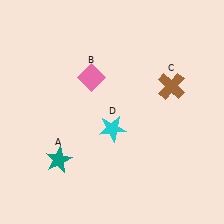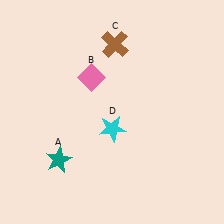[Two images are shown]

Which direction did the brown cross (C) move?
The brown cross (C) moved left.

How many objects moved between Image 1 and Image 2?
1 object moved between the two images.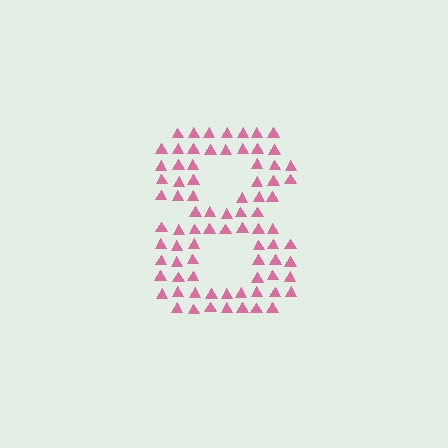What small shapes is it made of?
It is made of small triangles.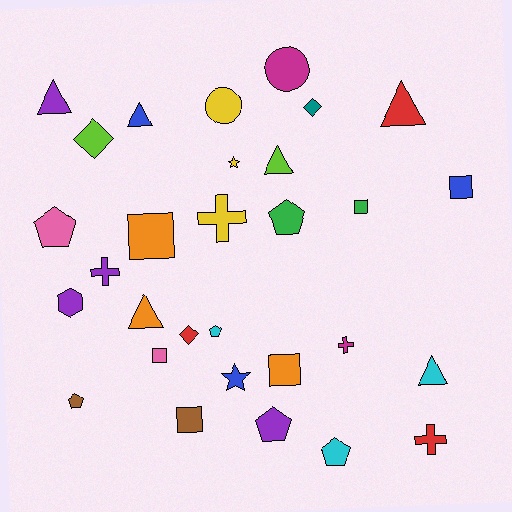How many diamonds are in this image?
There are 3 diamonds.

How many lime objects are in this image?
There are 2 lime objects.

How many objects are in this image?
There are 30 objects.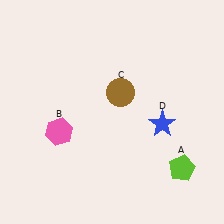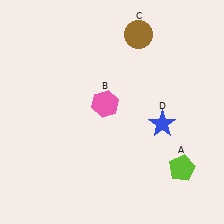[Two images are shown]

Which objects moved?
The objects that moved are: the pink hexagon (B), the brown circle (C).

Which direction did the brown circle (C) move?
The brown circle (C) moved up.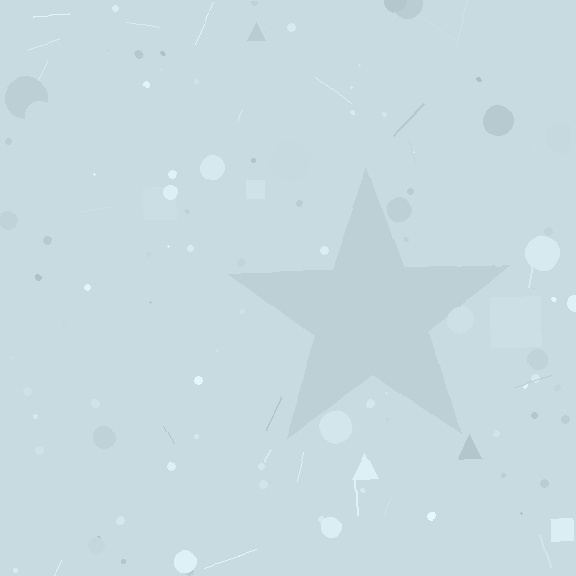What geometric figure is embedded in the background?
A star is embedded in the background.